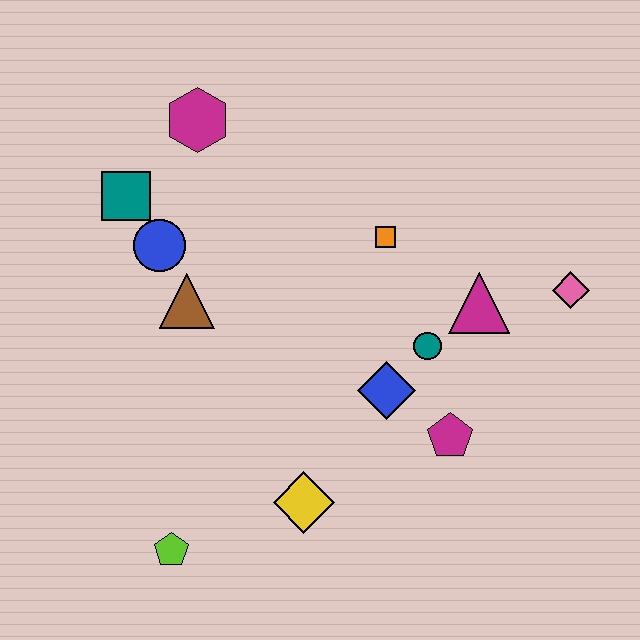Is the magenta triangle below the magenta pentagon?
No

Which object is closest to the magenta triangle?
The teal circle is closest to the magenta triangle.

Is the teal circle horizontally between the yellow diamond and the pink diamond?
Yes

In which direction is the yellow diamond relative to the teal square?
The yellow diamond is below the teal square.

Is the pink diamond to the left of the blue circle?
No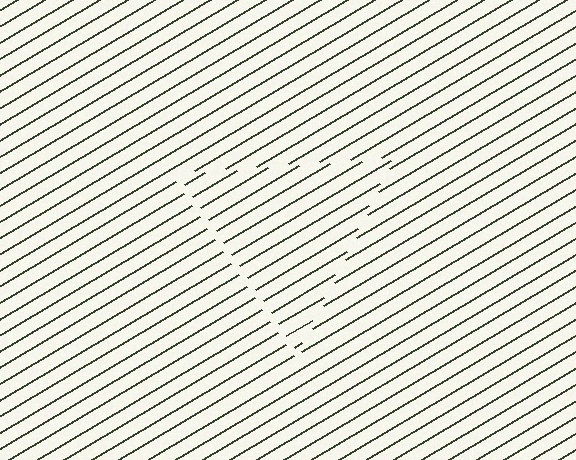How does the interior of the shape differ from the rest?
The interior of the shape contains the same grating, shifted by half a period — the contour is defined by the phase discontinuity where line-ends from the inner and outer gratings abut.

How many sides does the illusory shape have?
3 sides — the line-ends trace a triangle.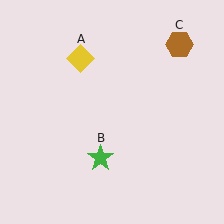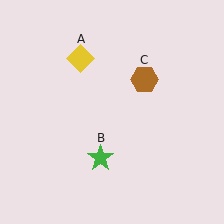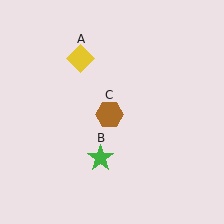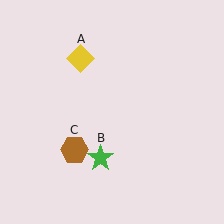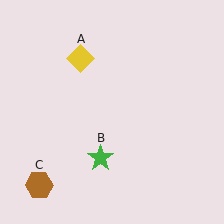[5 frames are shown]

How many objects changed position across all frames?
1 object changed position: brown hexagon (object C).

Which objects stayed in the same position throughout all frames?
Yellow diamond (object A) and green star (object B) remained stationary.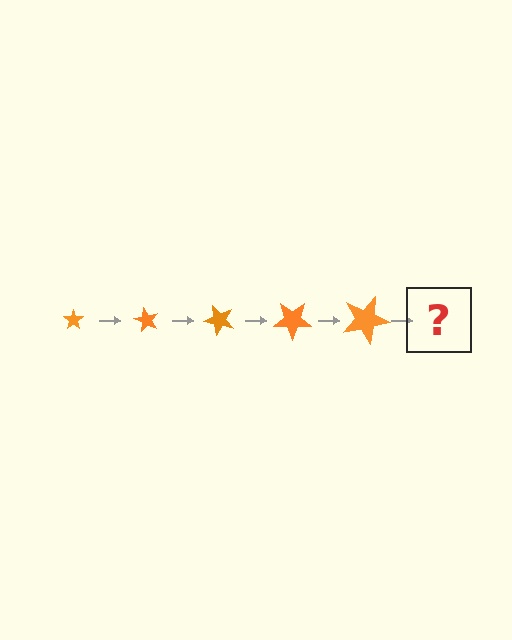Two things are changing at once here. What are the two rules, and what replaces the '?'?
The two rules are that the star grows larger each step and it rotates 60 degrees each step. The '?' should be a star, larger than the previous one and rotated 300 degrees from the start.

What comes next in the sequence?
The next element should be a star, larger than the previous one and rotated 300 degrees from the start.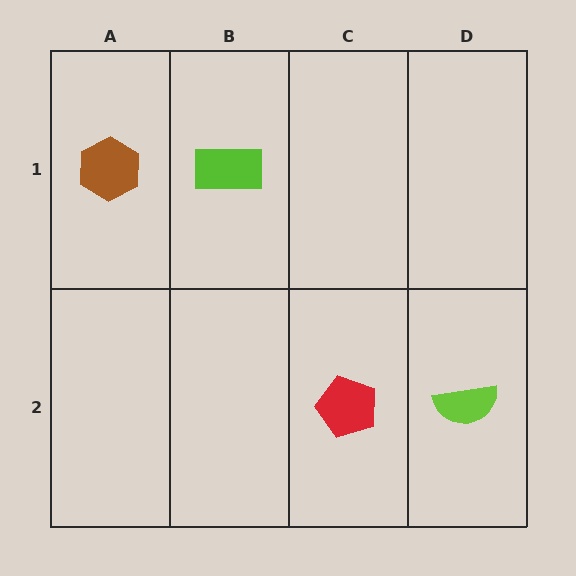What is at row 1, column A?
A brown hexagon.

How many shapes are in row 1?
2 shapes.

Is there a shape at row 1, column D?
No, that cell is empty.